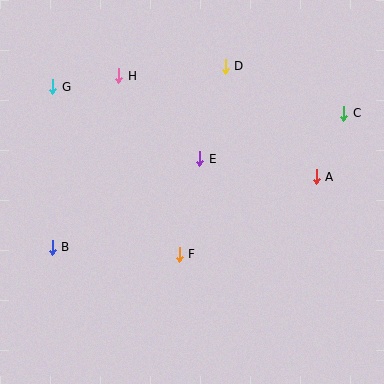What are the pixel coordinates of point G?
Point G is at (53, 87).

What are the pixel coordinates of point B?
Point B is at (52, 247).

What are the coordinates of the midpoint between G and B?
The midpoint between G and B is at (52, 167).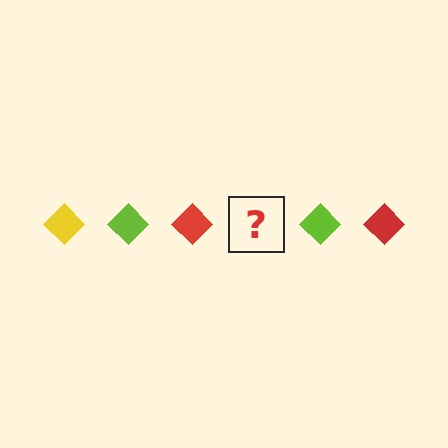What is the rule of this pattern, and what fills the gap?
The rule is that the pattern cycles through yellow, lime, red diamonds. The gap should be filled with a yellow diamond.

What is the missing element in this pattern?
The missing element is a yellow diamond.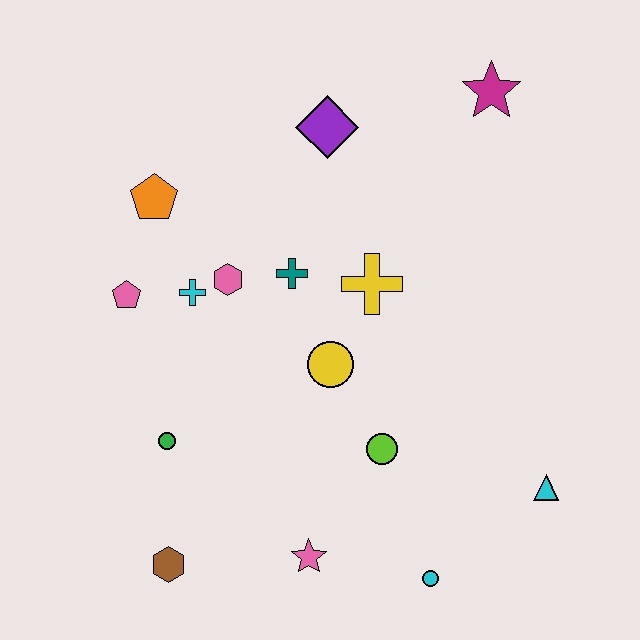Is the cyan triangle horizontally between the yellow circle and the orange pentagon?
No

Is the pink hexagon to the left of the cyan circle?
Yes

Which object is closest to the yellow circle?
The yellow cross is closest to the yellow circle.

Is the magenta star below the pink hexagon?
No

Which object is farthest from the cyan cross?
The cyan triangle is farthest from the cyan cross.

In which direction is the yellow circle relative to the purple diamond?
The yellow circle is below the purple diamond.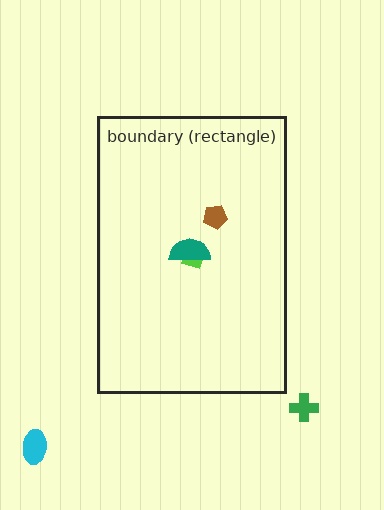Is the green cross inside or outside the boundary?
Outside.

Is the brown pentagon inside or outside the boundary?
Inside.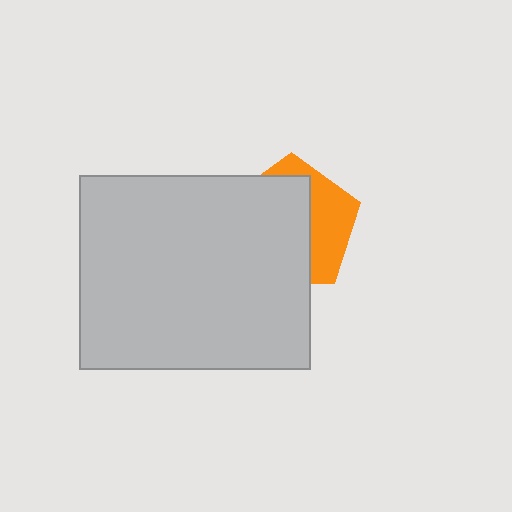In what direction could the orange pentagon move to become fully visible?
The orange pentagon could move right. That would shift it out from behind the light gray rectangle entirely.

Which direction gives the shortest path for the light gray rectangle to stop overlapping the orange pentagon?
Moving left gives the shortest separation.